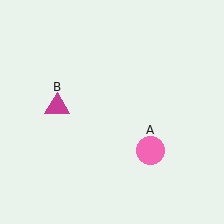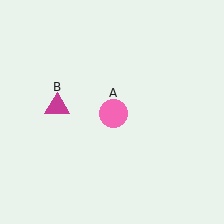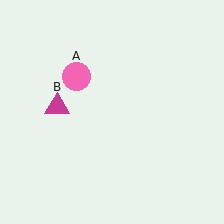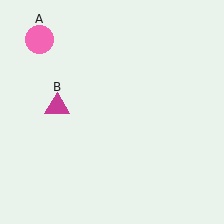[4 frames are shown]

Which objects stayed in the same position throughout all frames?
Magenta triangle (object B) remained stationary.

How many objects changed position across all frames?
1 object changed position: pink circle (object A).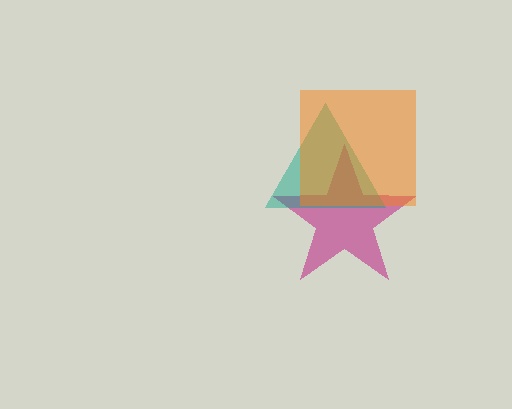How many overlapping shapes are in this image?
There are 3 overlapping shapes in the image.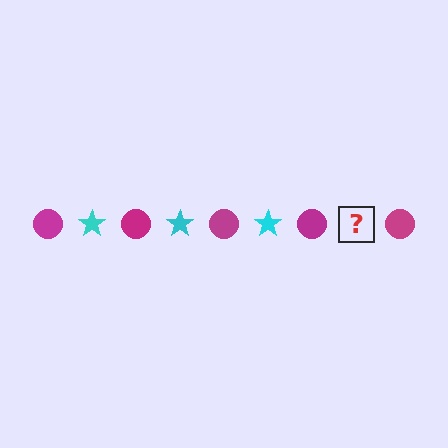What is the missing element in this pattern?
The missing element is a cyan star.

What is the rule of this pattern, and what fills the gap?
The rule is that the pattern alternates between magenta circle and cyan star. The gap should be filled with a cyan star.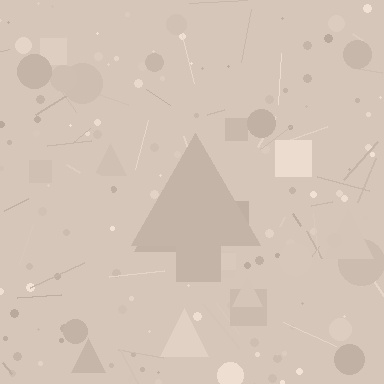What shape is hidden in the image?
A triangle is hidden in the image.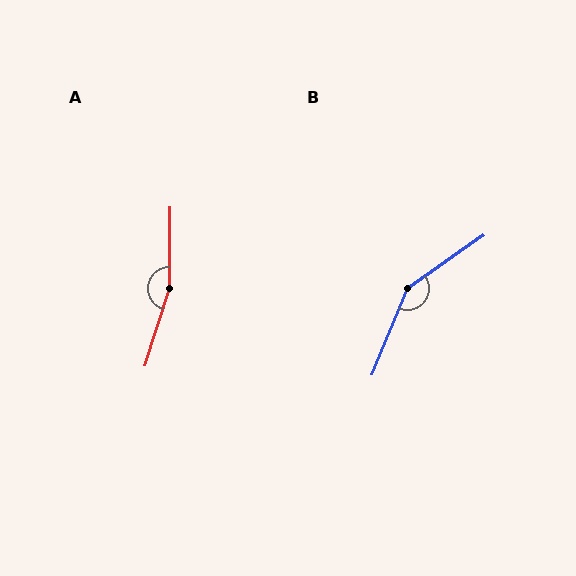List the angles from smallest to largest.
B (147°), A (163°).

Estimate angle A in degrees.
Approximately 163 degrees.